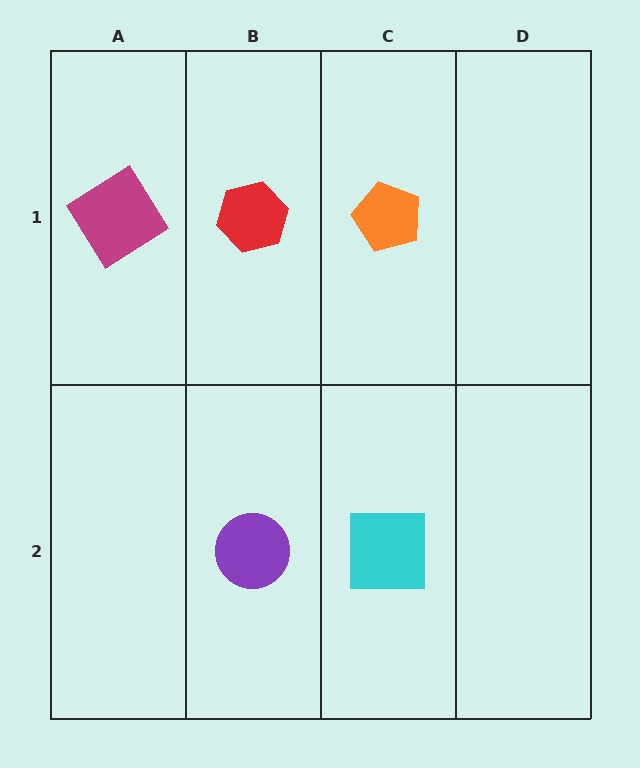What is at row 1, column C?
An orange pentagon.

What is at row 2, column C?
A cyan square.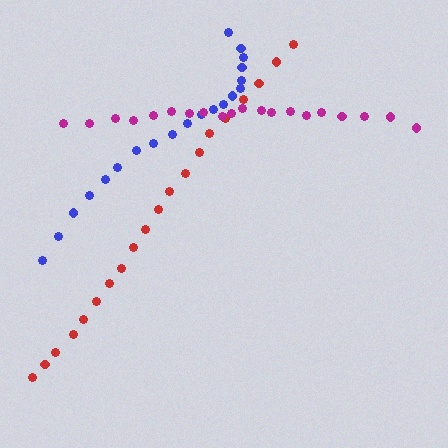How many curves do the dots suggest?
There are 3 distinct paths.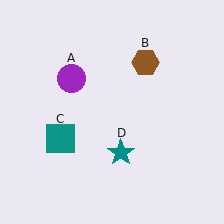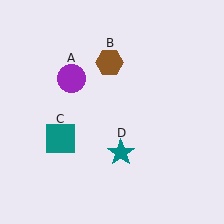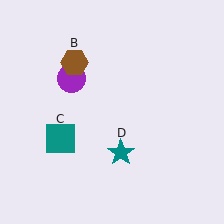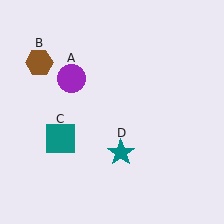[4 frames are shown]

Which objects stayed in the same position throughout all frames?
Purple circle (object A) and teal square (object C) and teal star (object D) remained stationary.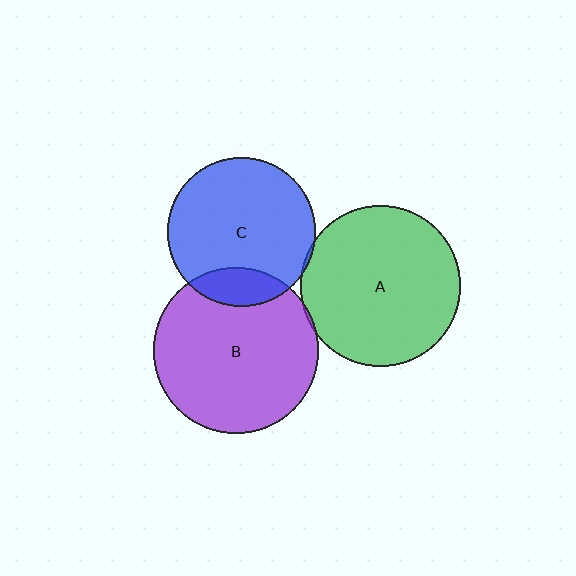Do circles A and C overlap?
Yes.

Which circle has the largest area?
Circle B (purple).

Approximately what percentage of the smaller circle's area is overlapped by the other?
Approximately 5%.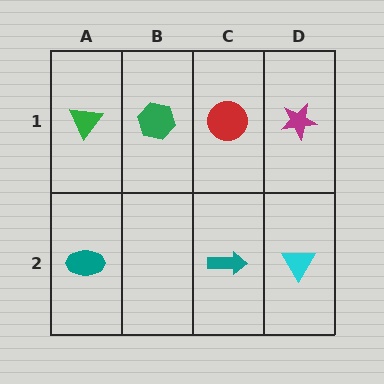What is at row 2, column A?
A teal ellipse.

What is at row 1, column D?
A magenta star.